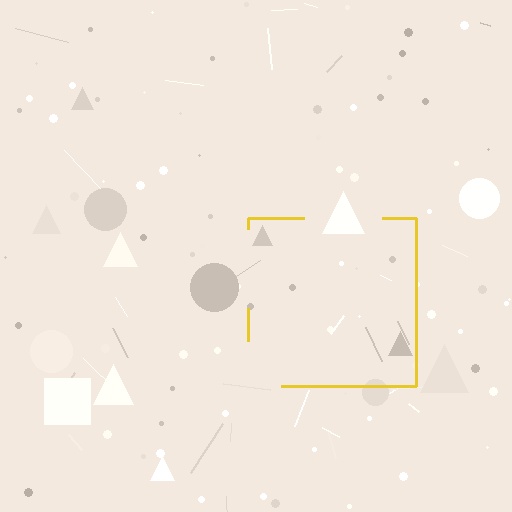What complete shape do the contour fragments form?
The contour fragments form a square.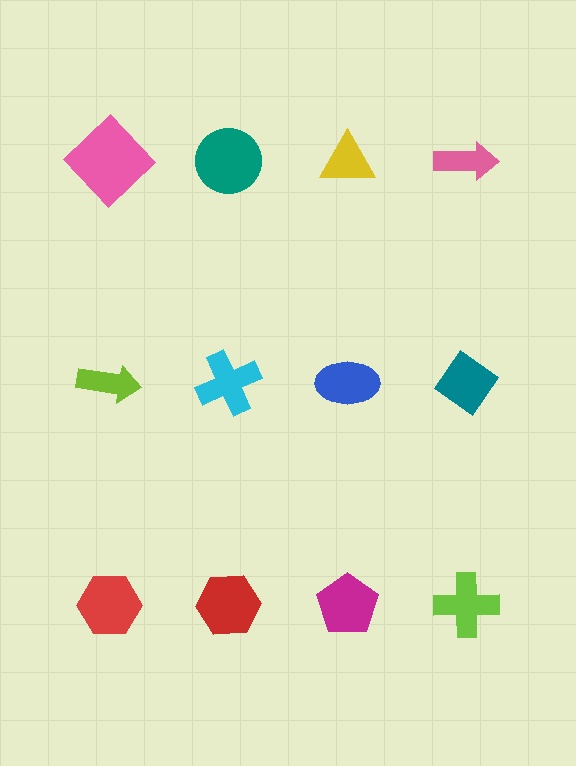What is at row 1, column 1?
A pink diamond.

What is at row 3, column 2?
A red hexagon.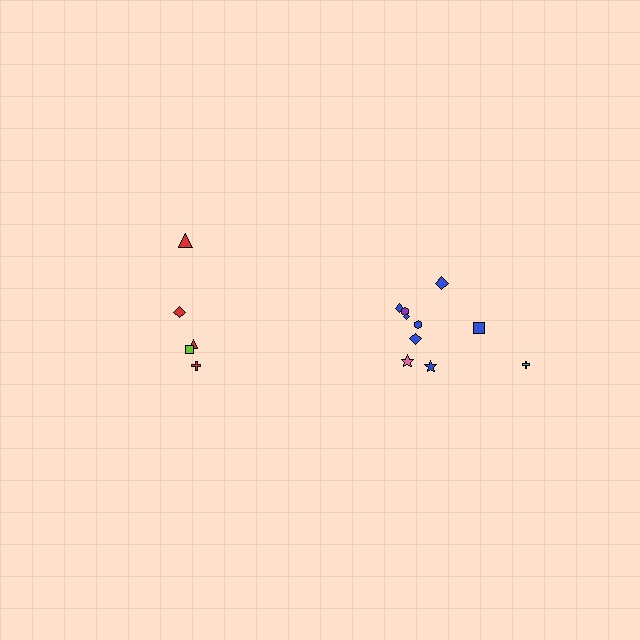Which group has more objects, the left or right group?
The right group.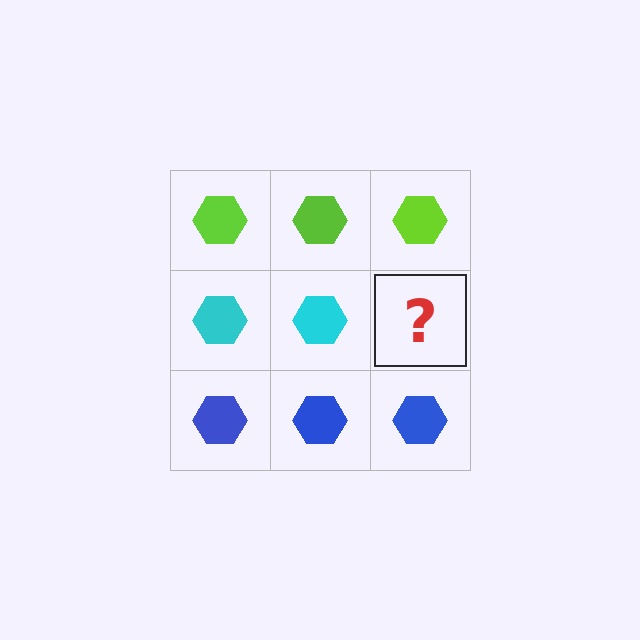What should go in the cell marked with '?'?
The missing cell should contain a cyan hexagon.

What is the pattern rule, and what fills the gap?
The rule is that each row has a consistent color. The gap should be filled with a cyan hexagon.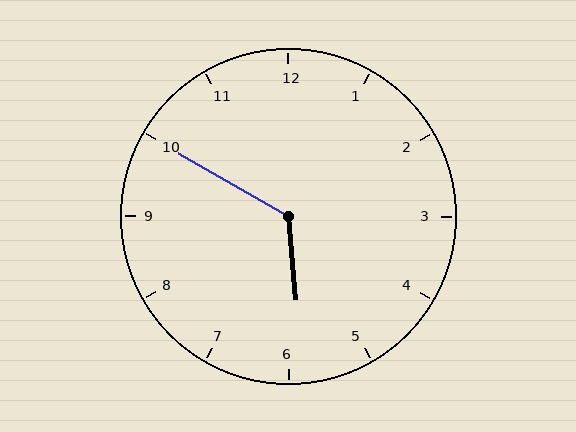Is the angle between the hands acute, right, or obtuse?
It is obtuse.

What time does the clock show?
5:50.